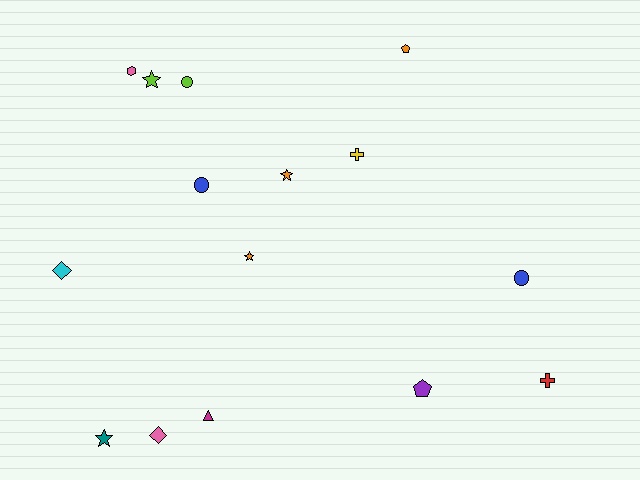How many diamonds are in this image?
There are 2 diamonds.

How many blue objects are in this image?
There are 2 blue objects.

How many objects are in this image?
There are 15 objects.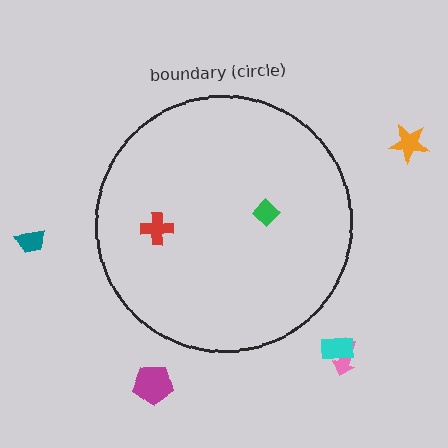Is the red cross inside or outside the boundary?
Inside.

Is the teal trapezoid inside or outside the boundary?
Outside.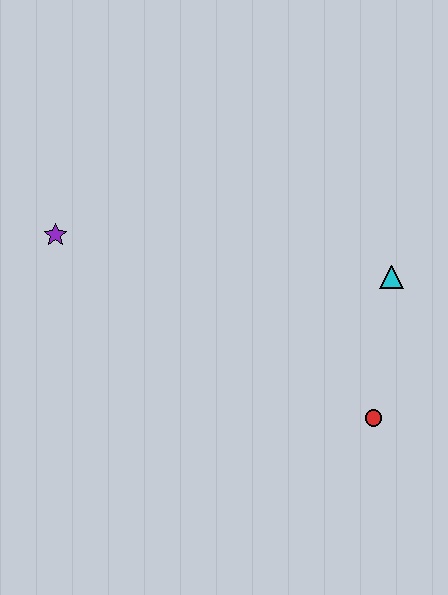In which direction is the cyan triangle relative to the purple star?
The cyan triangle is to the right of the purple star.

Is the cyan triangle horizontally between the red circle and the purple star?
No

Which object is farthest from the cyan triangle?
The purple star is farthest from the cyan triangle.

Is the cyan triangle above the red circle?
Yes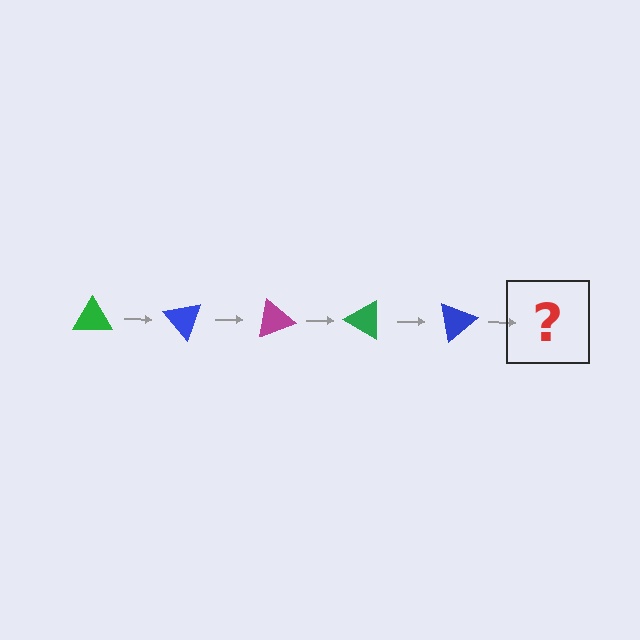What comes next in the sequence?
The next element should be a magenta triangle, rotated 250 degrees from the start.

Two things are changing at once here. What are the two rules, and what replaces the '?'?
The two rules are that it rotates 50 degrees each step and the color cycles through green, blue, and magenta. The '?' should be a magenta triangle, rotated 250 degrees from the start.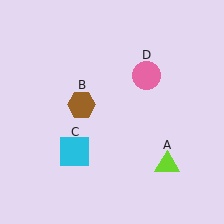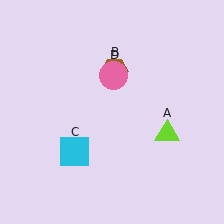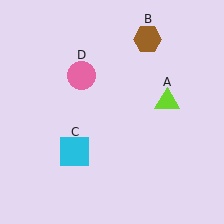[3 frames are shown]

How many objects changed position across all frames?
3 objects changed position: lime triangle (object A), brown hexagon (object B), pink circle (object D).